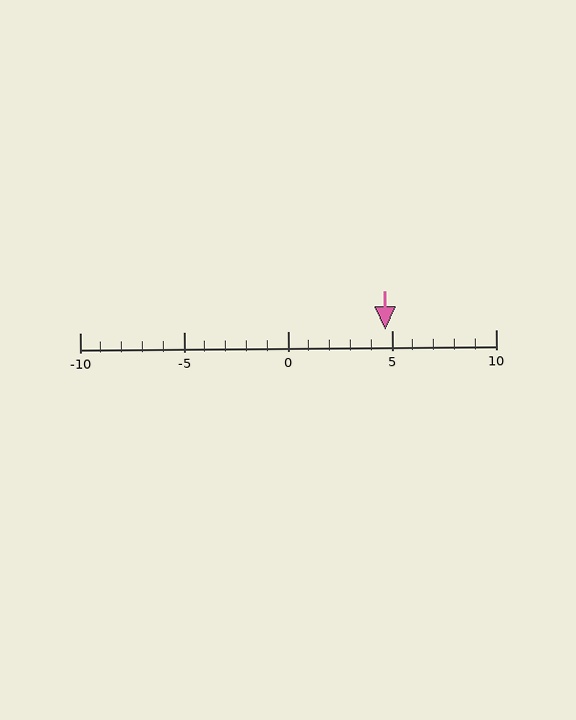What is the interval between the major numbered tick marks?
The major tick marks are spaced 5 units apart.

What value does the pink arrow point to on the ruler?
The pink arrow points to approximately 5.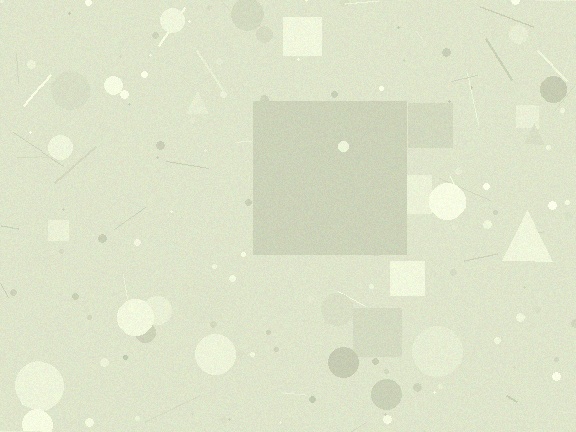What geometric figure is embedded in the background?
A square is embedded in the background.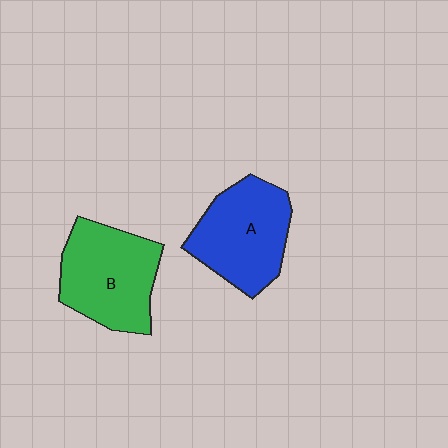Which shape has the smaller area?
Shape A (blue).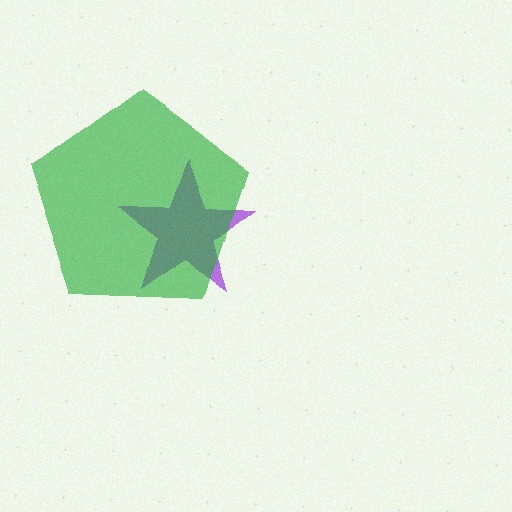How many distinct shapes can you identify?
There are 2 distinct shapes: a purple star, a green pentagon.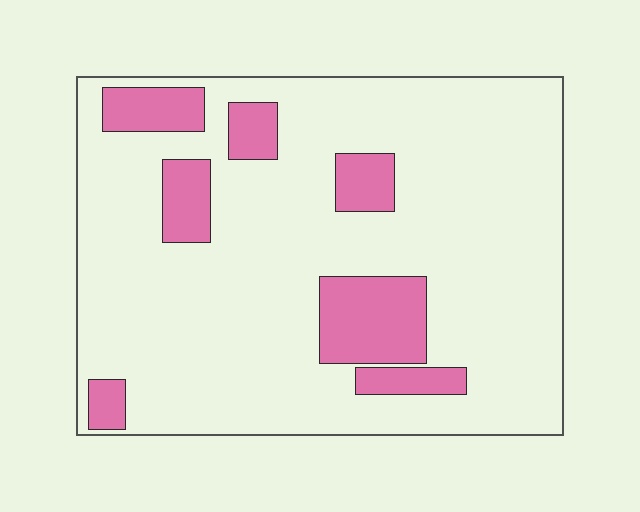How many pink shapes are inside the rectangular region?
7.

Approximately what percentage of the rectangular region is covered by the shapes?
Approximately 15%.